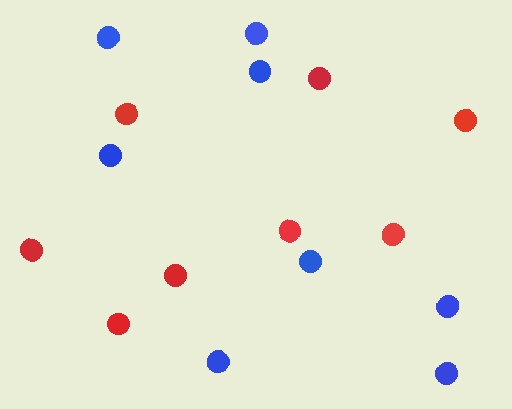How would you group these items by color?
There are 2 groups: one group of red circles (8) and one group of blue circles (8).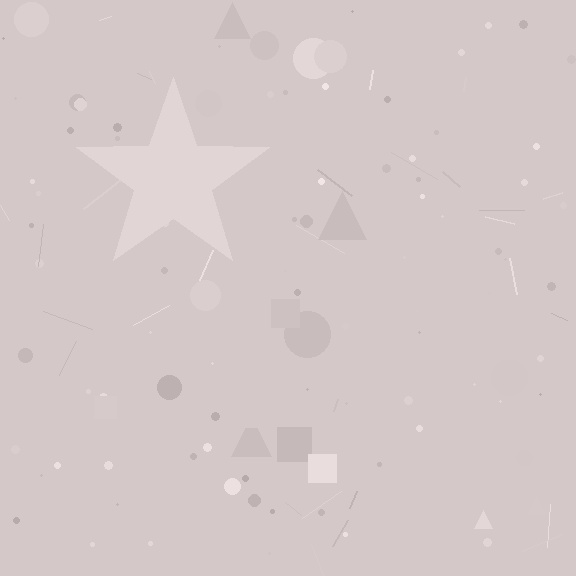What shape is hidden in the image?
A star is hidden in the image.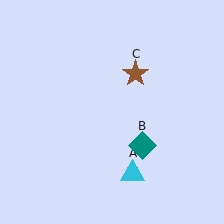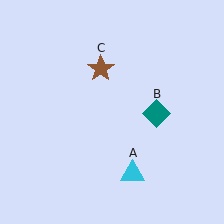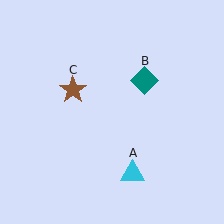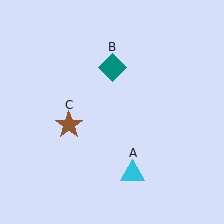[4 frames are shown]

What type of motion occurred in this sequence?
The teal diamond (object B), brown star (object C) rotated counterclockwise around the center of the scene.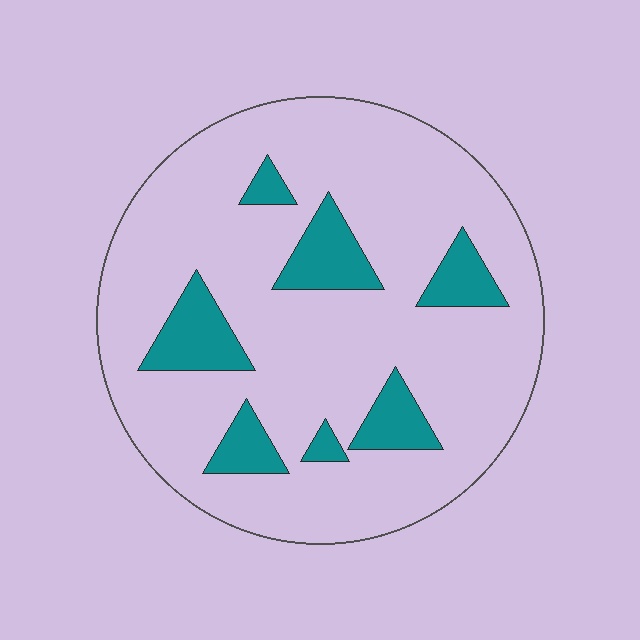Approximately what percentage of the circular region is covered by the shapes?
Approximately 15%.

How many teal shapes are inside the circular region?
7.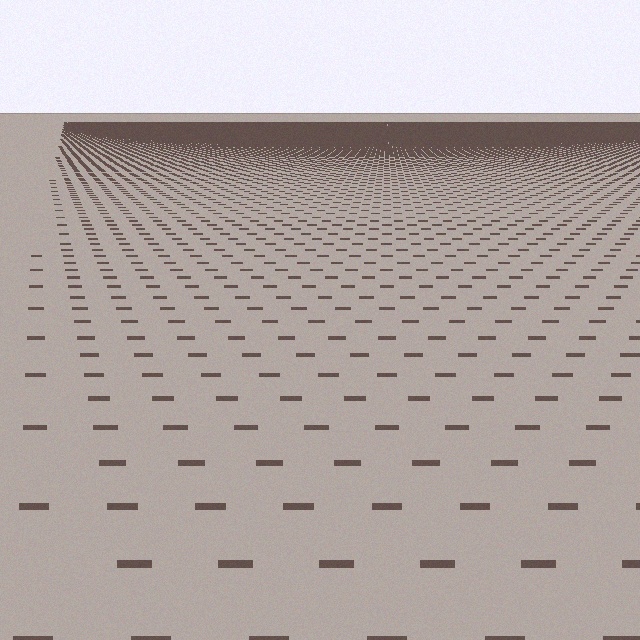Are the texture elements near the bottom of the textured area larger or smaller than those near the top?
Larger. Near the bottom, elements are closer to the viewer and appear at a bigger on-screen size.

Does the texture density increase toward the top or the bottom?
Density increases toward the top.